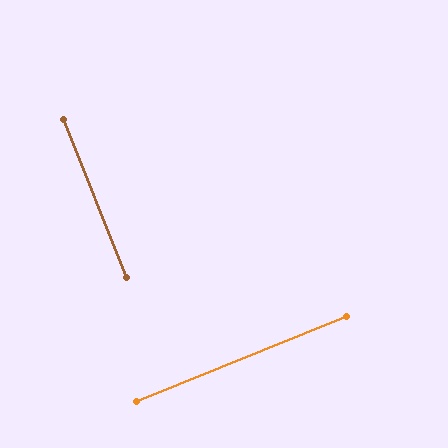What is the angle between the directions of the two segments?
Approximately 90 degrees.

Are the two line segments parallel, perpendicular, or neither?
Perpendicular — they meet at approximately 90°.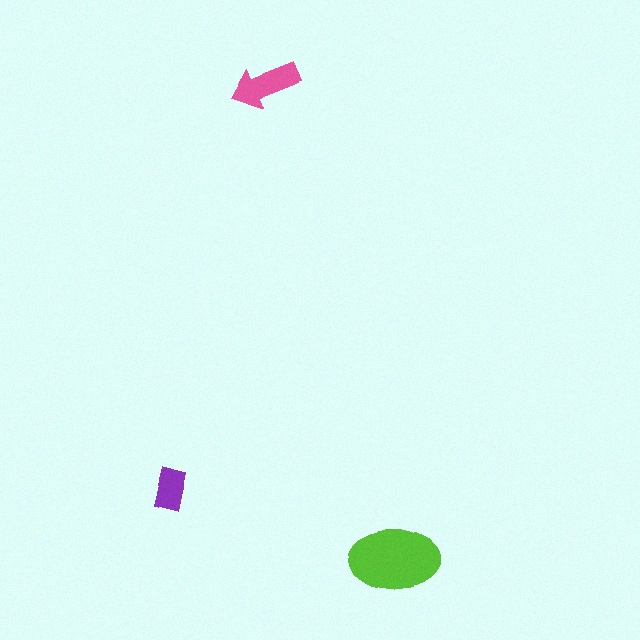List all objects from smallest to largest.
The purple rectangle, the pink arrow, the lime ellipse.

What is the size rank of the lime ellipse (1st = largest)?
1st.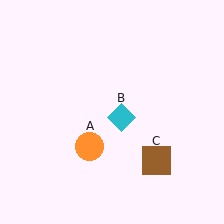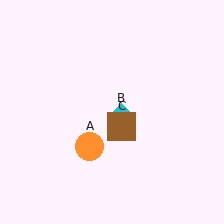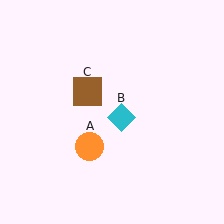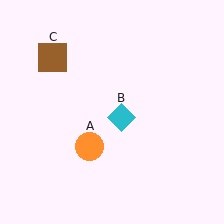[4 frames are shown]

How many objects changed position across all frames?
1 object changed position: brown square (object C).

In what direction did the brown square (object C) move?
The brown square (object C) moved up and to the left.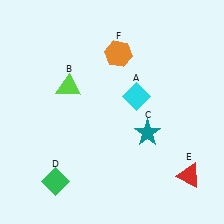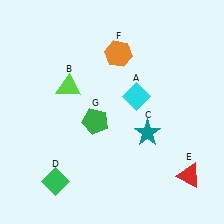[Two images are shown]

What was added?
A green pentagon (G) was added in Image 2.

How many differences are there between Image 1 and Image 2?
There is 1 difference between the two images.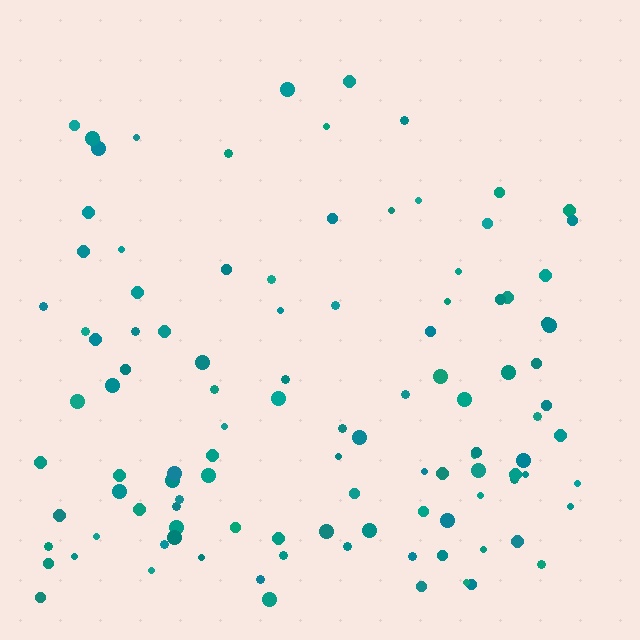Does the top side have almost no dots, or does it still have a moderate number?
Still a moderate number, just noticeably fewer than the bottom.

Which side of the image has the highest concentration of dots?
The bottom.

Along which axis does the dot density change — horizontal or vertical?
Vertical.